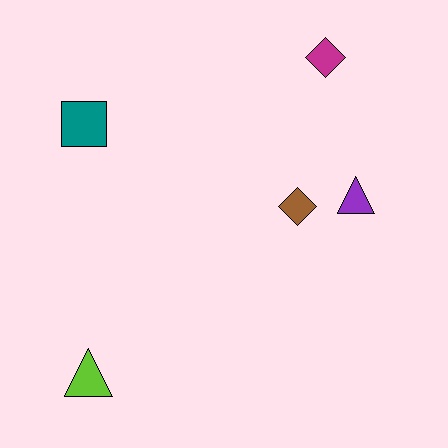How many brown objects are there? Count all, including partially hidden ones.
There is 1 brown object.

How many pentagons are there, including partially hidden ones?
There are no pentagons.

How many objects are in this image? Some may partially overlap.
There are 5 objects.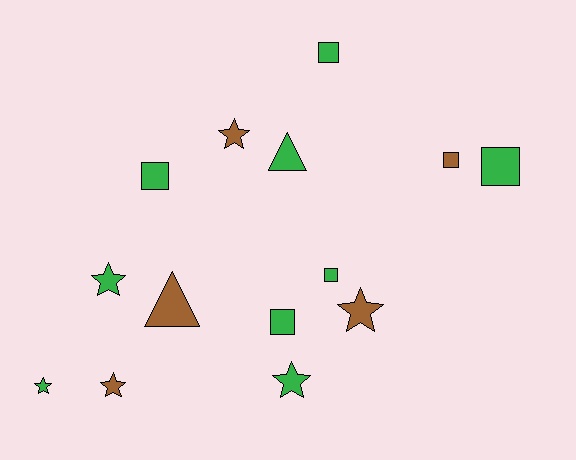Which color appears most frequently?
Green, with 9 objects.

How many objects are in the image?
There are 14 objects.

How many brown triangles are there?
There is 1 brown triangle.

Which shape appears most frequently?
Star, with 6 objects.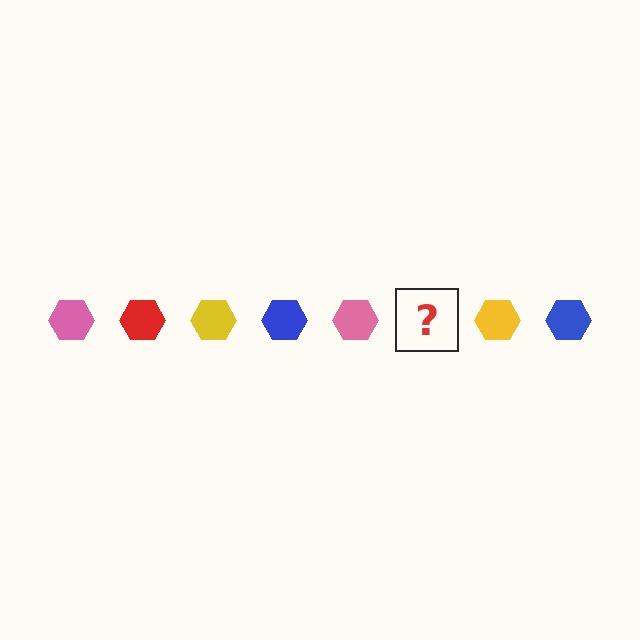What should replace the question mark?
The question mark should be replaced with a red hexagon.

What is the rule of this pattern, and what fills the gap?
The rule is that the pattern cycles through pink, red, yellow, blue hexagons. The gap should be filled with a red hexagon.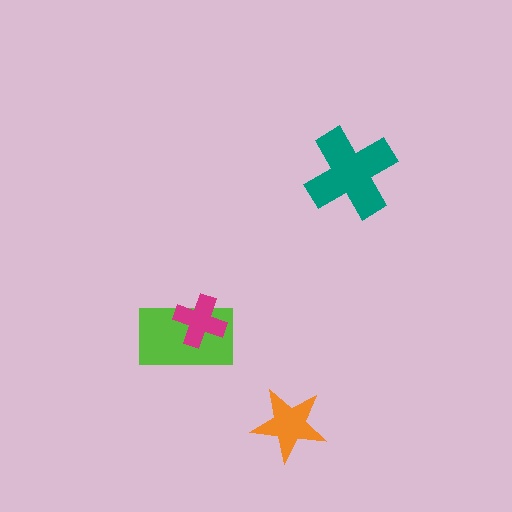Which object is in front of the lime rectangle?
The magenta cross is in front of the lime rectangle.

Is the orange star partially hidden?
No, no other shape covers it.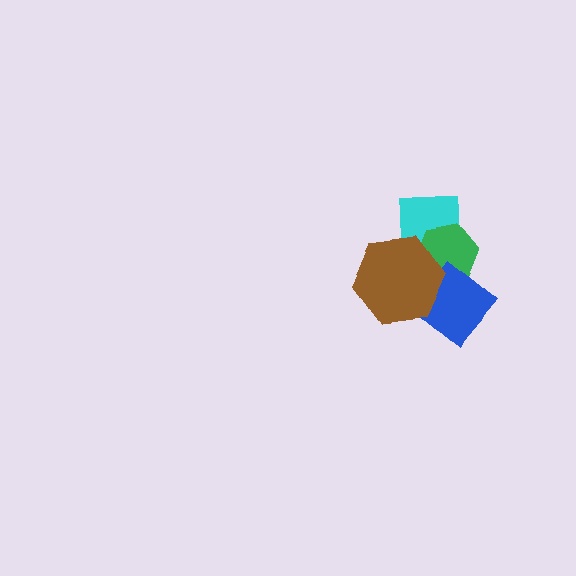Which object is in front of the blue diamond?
The brown hexagon is in front of the blue diamond.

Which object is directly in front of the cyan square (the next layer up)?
The green hexagon is directly in front of the cyan square.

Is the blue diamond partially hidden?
Yes, it is partially covered by another shape.